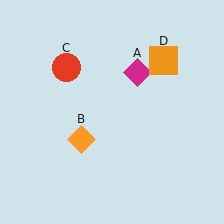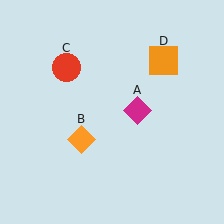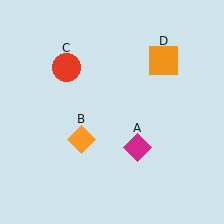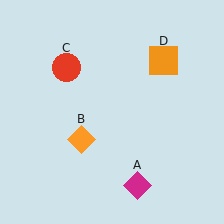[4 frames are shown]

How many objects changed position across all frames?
1 object changed position: magenta diamond (object A).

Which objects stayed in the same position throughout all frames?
Orange diamond (object B) and red circle (object C) and orange square (object D) remained stationary.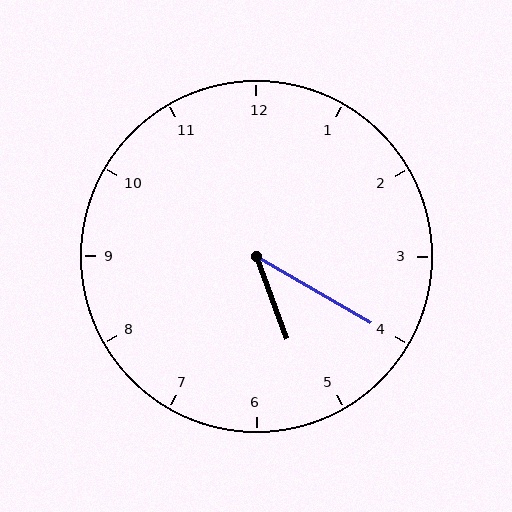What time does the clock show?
5:20.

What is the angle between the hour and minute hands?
Approximately 40 degrees.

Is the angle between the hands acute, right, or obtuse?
It is acute.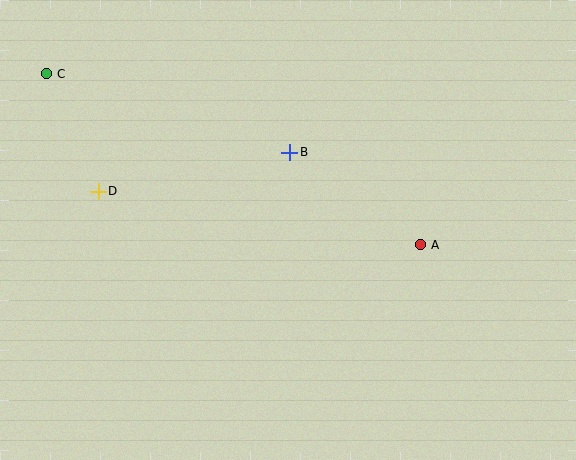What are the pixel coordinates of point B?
Point B is at (290, 152).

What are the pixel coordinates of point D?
Point D is at (98, 191).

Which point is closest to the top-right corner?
Point A is closest to the top-right corner.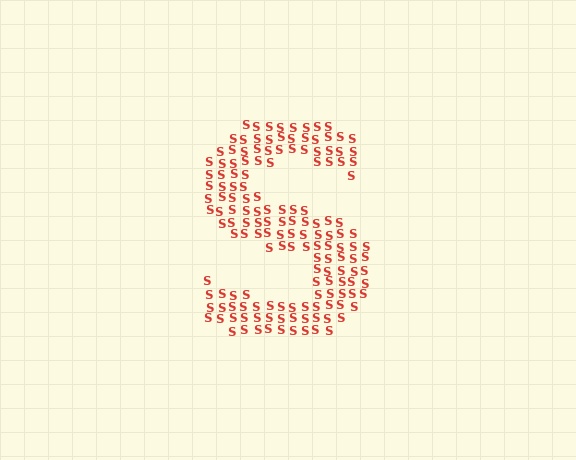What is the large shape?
The large shape is the letter S.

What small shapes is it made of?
It is made of small letter S's.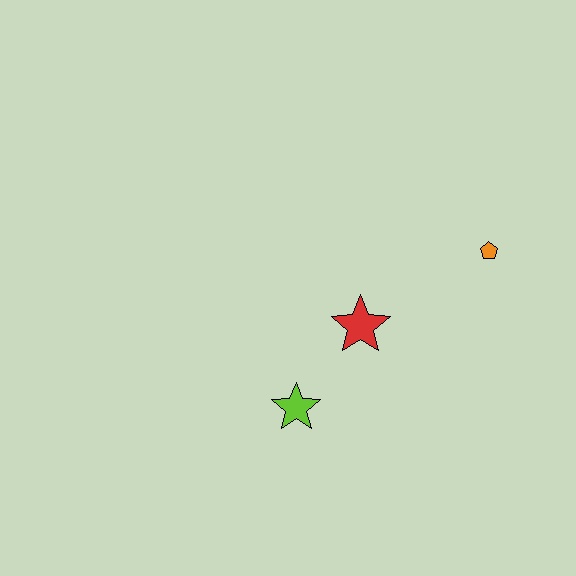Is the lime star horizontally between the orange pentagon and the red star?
No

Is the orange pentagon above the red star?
Yes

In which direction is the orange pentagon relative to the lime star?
The orange pentagon is to the right of the lime star.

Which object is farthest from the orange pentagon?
The lime star is farthest from the orange pentagon.